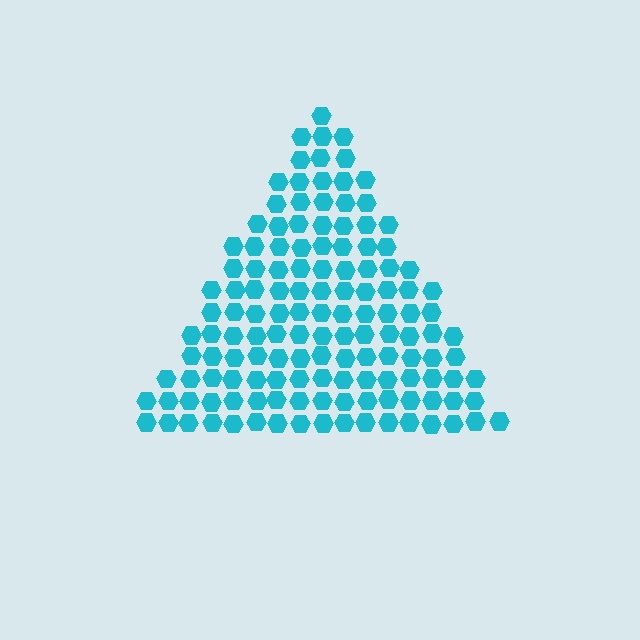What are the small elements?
The small elements are hexagons.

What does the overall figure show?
The overall figure shows a triangle.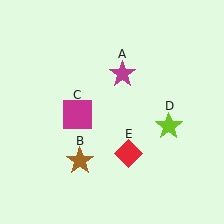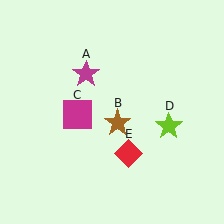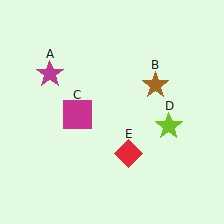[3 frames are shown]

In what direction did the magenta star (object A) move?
The magenta star (object A) moved left.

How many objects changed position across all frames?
2 objects changed position: magenta star (object A), brown star (object B).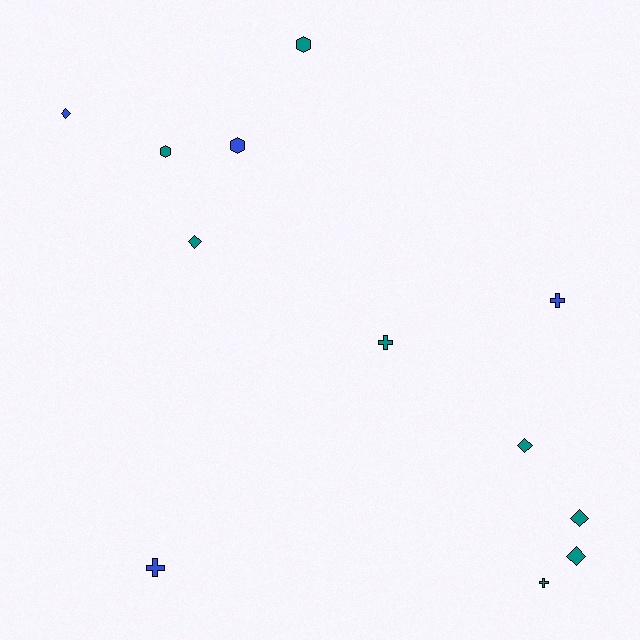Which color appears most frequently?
Teal, with 8 objects.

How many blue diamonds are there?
There is 1 blue diamond.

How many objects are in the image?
There are 12 objects.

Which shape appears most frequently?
Diamond, with 5 objects.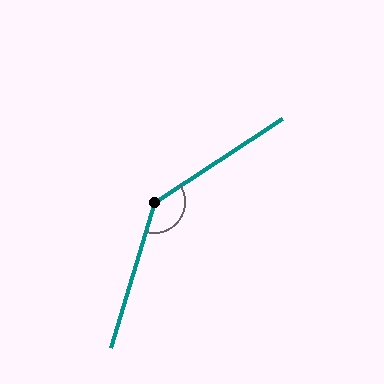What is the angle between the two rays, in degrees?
Approximately 140 degrees.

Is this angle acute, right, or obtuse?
It is obtuse.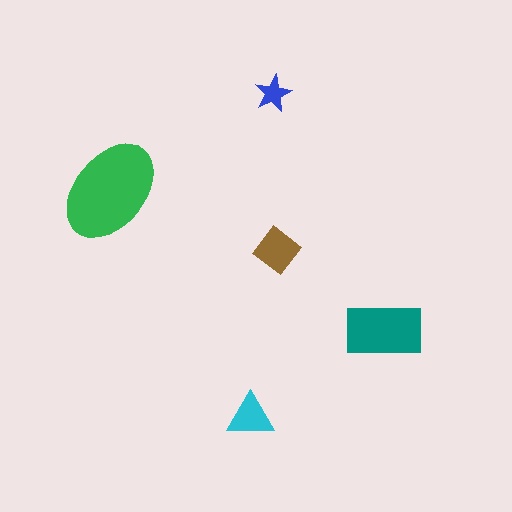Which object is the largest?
The green ellipse.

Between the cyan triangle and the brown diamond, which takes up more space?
The brown diamond.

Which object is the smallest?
The blue star.